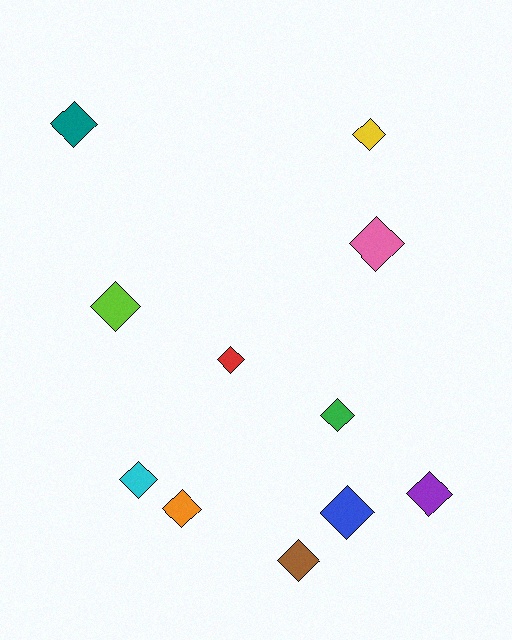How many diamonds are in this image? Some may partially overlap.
There are 11 diamonds.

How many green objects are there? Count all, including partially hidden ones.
There is 1 green object.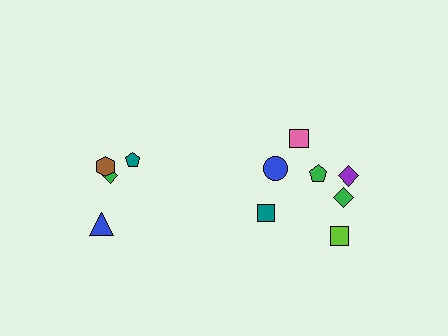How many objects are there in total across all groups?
There are 11 objects.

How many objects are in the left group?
There are 4 objects.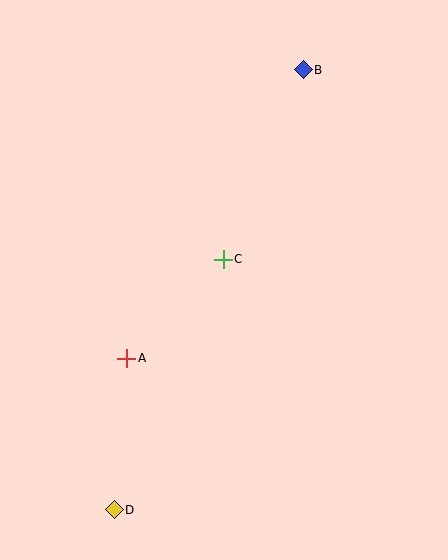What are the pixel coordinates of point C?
Point C is at (223, 259).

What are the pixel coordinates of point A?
Point A is at (127, 358).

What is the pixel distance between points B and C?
The distance between B and C is 205 pixels.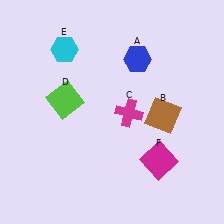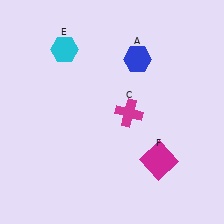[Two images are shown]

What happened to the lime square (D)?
The lime square (D) was removed in Image 2. It was in the top-left area of Image 1.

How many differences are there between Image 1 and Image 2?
There are 2 differences between the two images.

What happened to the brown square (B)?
The brown square (B) was removed in Image 2. It was in the bottom-right area of Image 1.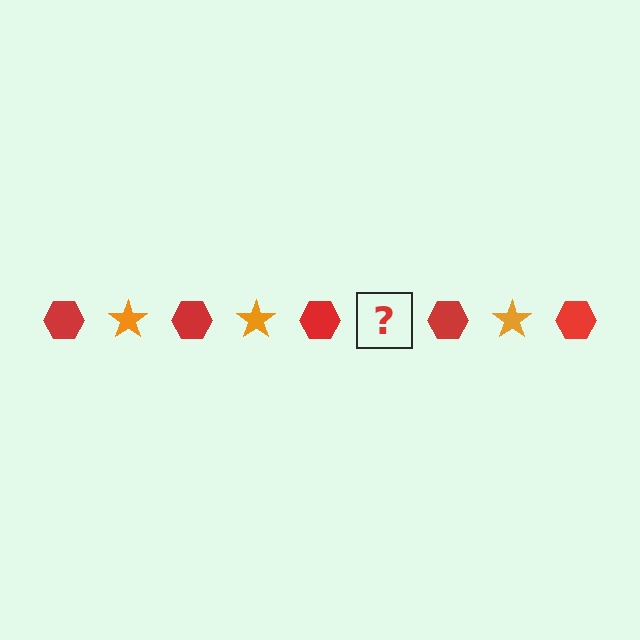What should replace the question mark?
The question mark should be replaced with an orange star.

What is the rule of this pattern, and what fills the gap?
The rule is that the pattern alternates between red hexagon and orange star. The gap should be filled with an orange star.